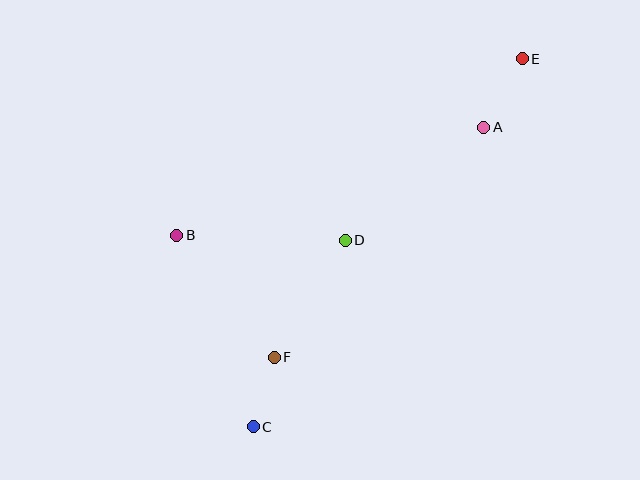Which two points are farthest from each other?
Points C and E are farthest from each other.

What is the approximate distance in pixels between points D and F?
The distance between D and F is approximately 137 pixels.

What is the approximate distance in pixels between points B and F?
The distance between B and F is approximately 156 pixels.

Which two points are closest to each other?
Points C and F are closest to each other.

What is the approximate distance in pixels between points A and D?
The distance between A and D is approximately 179 pixels.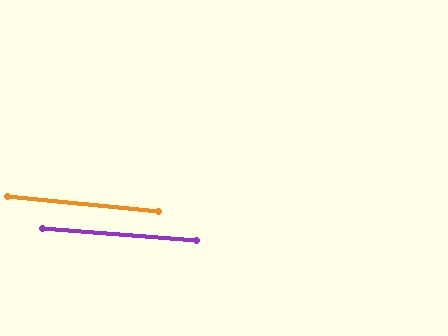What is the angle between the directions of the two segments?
Approximately 1 degree.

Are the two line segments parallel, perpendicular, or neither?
Parallel — their directions differ by only 1.3°.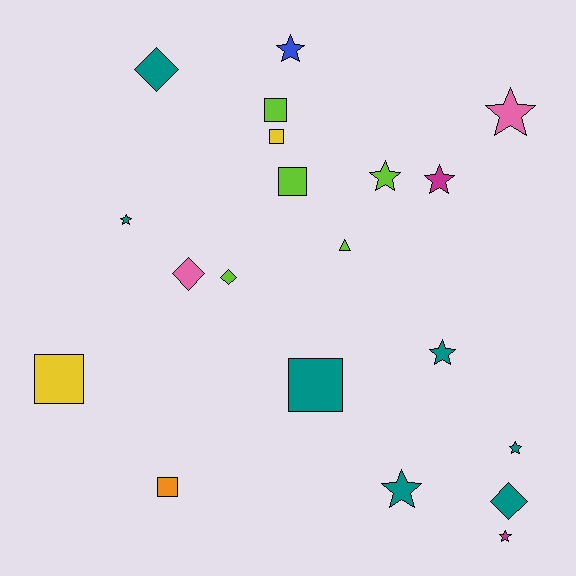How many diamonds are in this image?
There are 4 diamonds.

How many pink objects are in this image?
There are 2 pink objects.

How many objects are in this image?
There are 20 objects.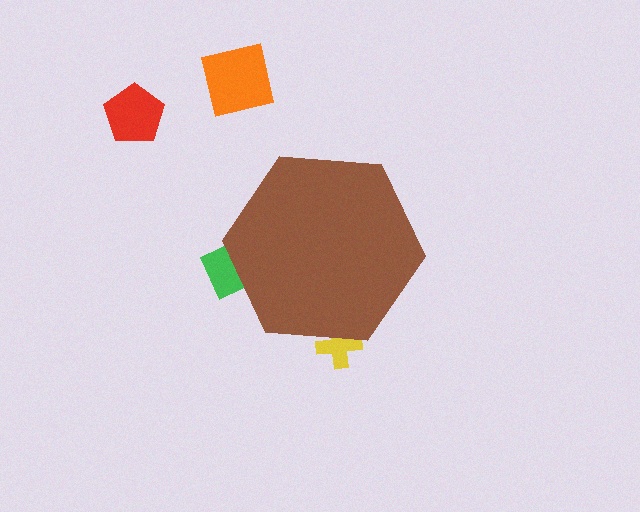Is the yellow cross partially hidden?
Yes, the yellow cross is partially hidden behind the brown hexagon.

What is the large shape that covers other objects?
A brown hexagon.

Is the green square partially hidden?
Yes, the green square is partially hidden behind the brown hexagon.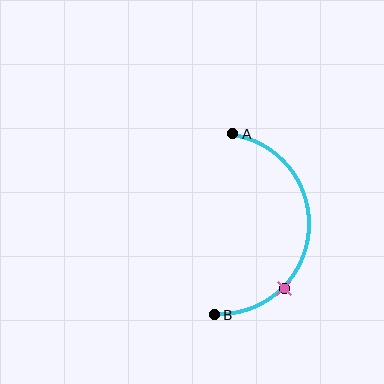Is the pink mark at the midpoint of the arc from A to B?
No. The pink mark lies on the arc but is closer to endpoint B. The arc midpoint would be at the point on the curve equidistant along the arc from both A and B.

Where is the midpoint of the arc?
The arc midpoint is the point on the curve farthest from the straight line joining A and B. It sits to the right of that line.